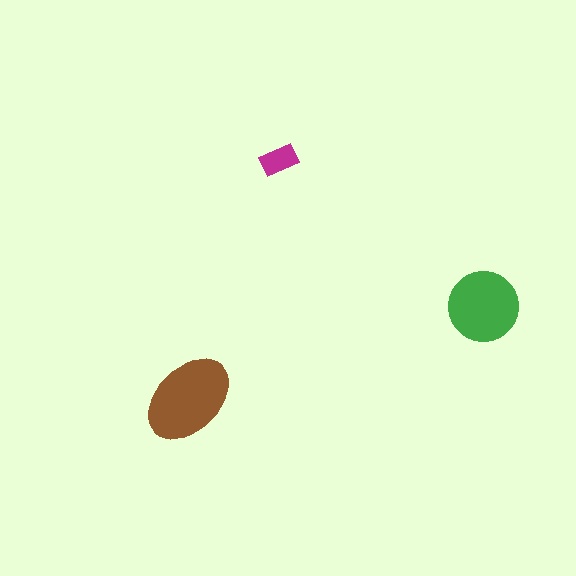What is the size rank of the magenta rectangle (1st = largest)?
3rd.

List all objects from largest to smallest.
The brown ellipse, the green circle, the magenta rectangle.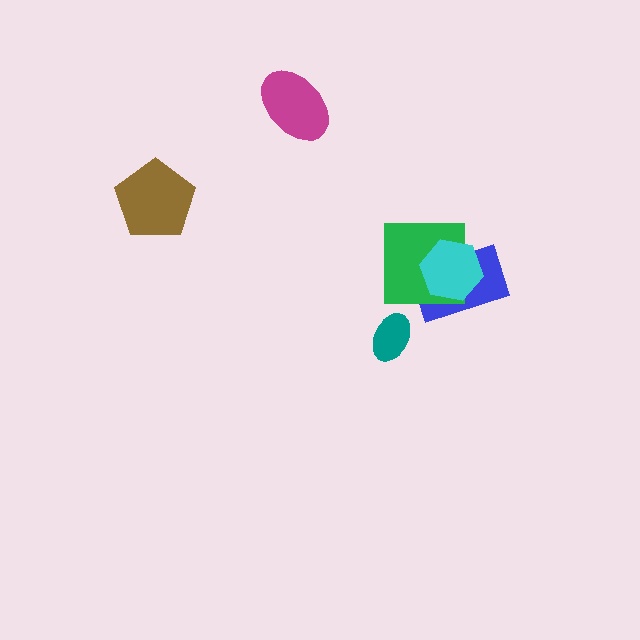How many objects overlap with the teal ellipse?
0 objects overlap with the teal ellipse.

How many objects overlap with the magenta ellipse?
0 objects overlap with the magenta ellipse.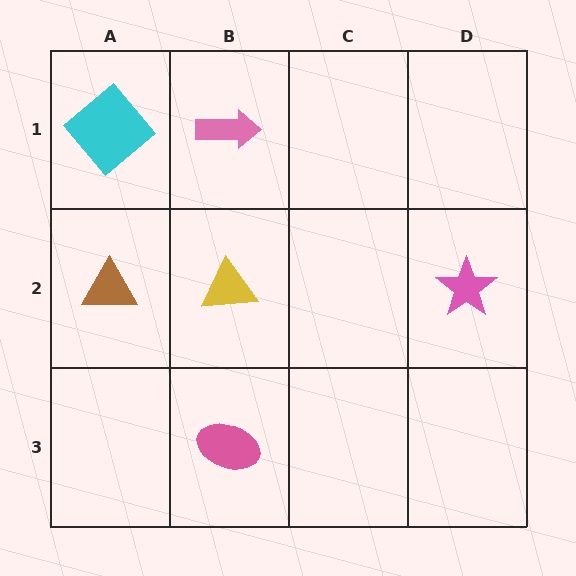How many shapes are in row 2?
3 shapes.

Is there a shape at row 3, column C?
No, that cell is empty.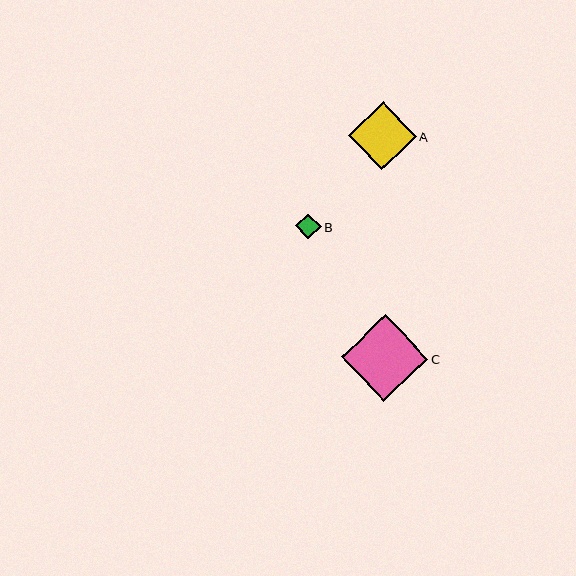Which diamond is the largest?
Diamond C is the largest with a size of approximately 87 pixels.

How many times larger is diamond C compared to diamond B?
Diamond C is approximately 3.4 times the size of diamond B.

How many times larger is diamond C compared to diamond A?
Diamond C is approximately 1.3 times the size of diamond A.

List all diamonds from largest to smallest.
From largest to smallest: C, A, B.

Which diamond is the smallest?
Diamond B is the smallest with a size of approximately 25 pixels.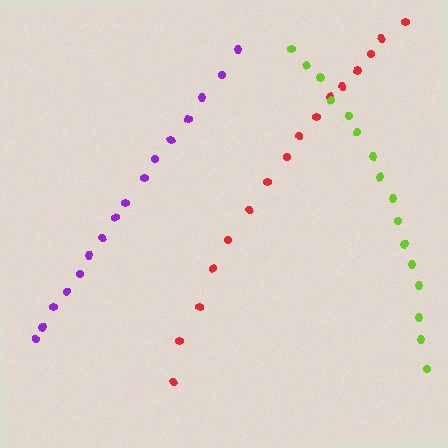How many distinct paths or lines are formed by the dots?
There are 3 distinct paths.